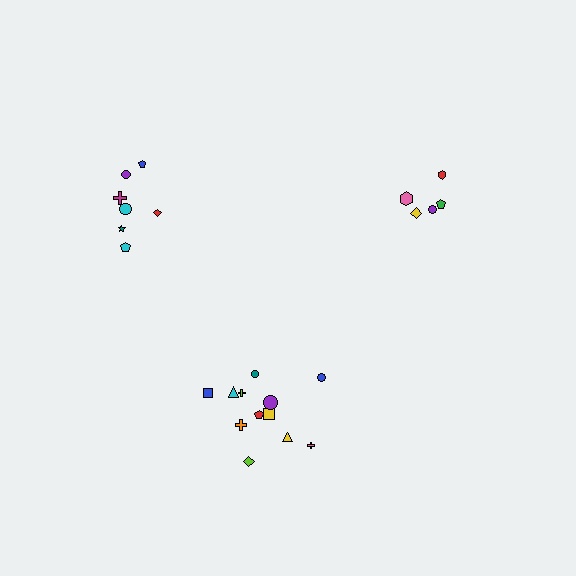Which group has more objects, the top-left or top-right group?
The top-left group.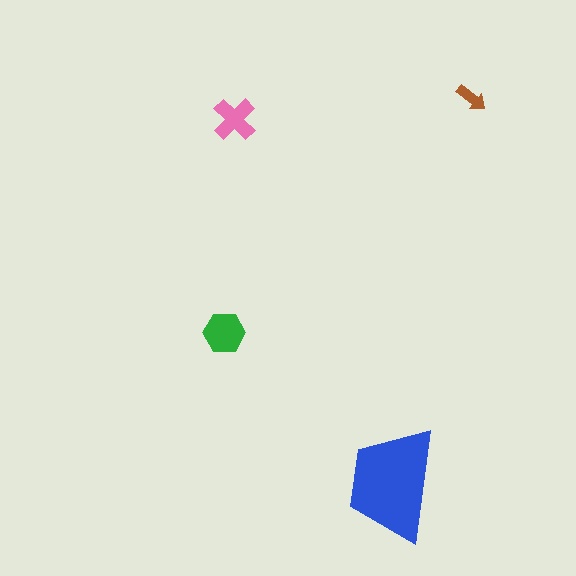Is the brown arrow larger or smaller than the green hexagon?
Smaller.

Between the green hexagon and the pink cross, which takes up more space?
The green hexagon.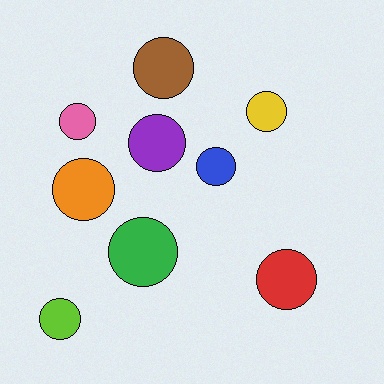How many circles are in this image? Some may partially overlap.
There are 9 circles.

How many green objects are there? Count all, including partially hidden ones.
There is 1 green object.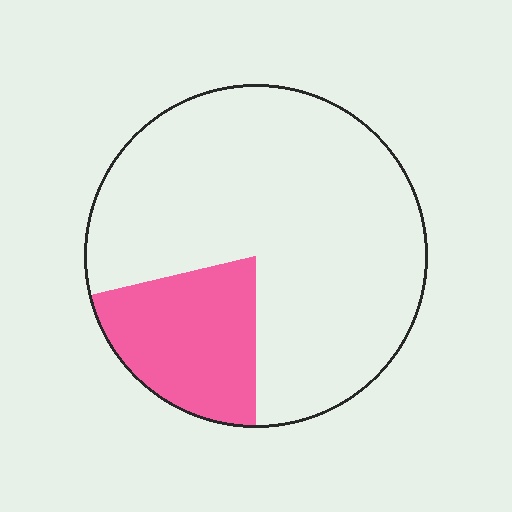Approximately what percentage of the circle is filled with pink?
Approximately 20%.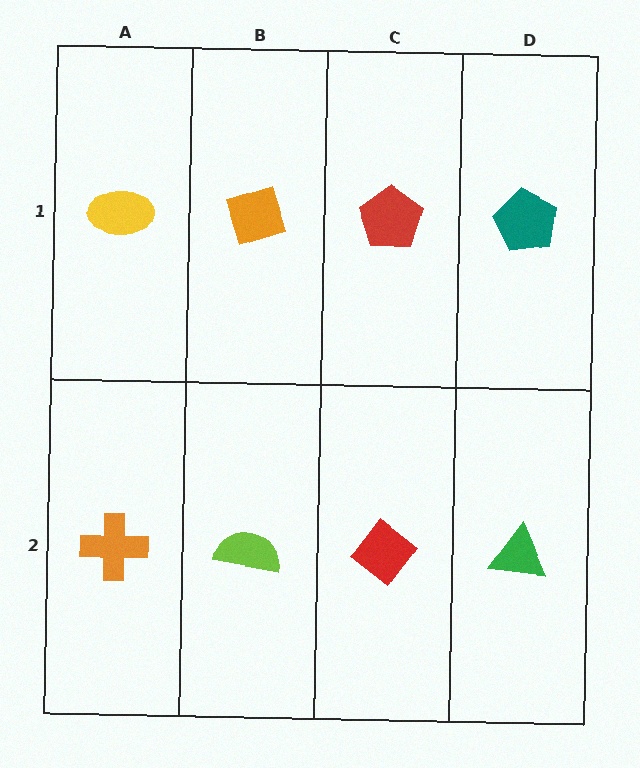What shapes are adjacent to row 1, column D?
A green triangle (row 2, column D), a red pentagon (row 1, column C).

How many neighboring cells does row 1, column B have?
3.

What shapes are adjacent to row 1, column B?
A lime semicircle (row 2, column B), a yellow ellipse (row 1, column A), a red pentagon (row 1, column C).